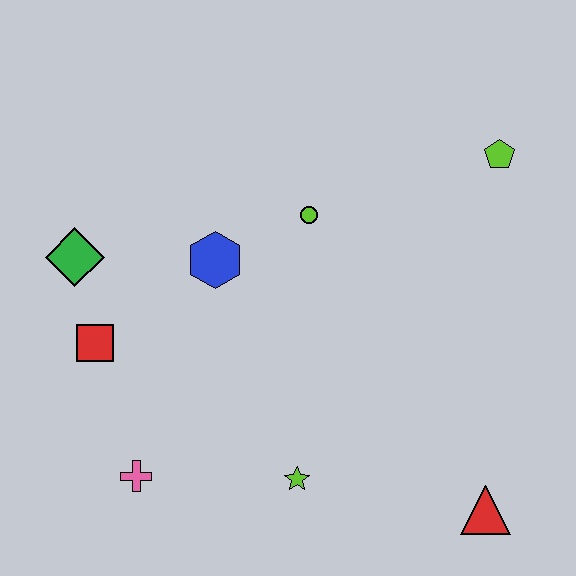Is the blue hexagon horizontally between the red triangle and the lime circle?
No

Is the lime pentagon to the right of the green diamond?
Yes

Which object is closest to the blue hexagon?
The lime circle is closest to the blue hexagon.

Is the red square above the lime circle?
No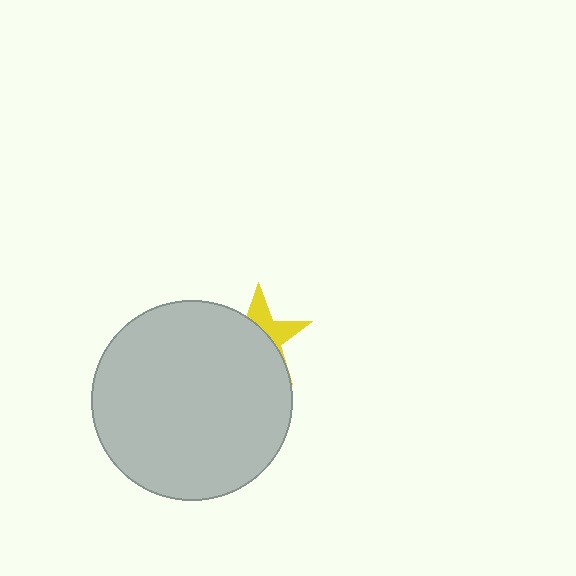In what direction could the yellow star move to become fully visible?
The yellow star could move toward the upper-right. That would shift it out from behind the light gray circle entirely.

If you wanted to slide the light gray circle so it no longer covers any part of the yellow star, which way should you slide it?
Slide it toward the lower-left — that is the most direct way to separate the two shapes.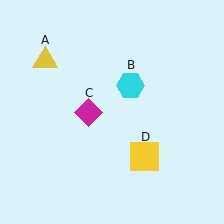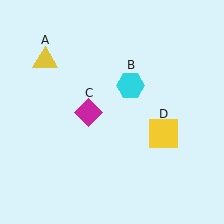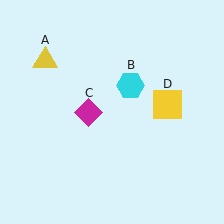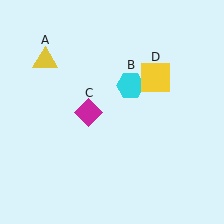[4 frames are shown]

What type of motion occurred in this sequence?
The yellow square (object D) rotated counterclockwise around the center of the scene.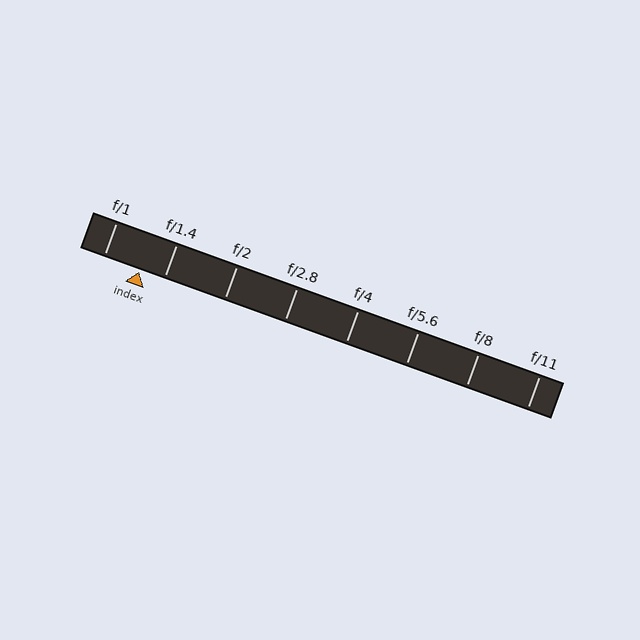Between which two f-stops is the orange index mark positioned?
The index mark is between f/1 and f/1.4.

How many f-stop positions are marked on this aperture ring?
There are 8 f-stop positions marked.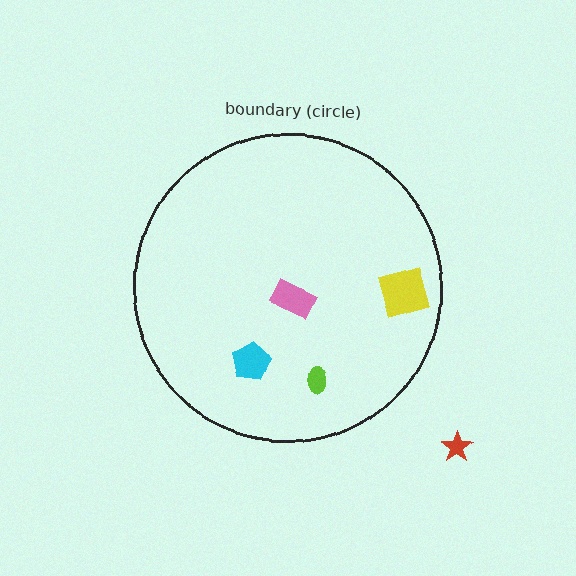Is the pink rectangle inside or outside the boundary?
Inside.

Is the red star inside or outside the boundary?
Outside.